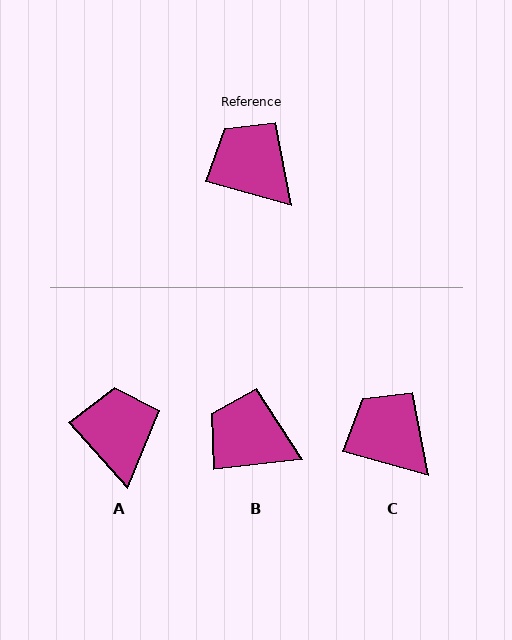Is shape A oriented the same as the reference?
No, it is off by about 33 degrees.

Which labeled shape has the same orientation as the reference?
C.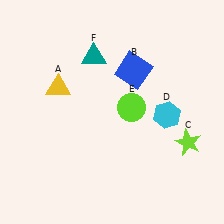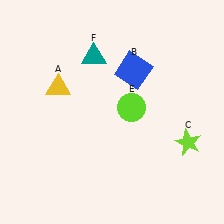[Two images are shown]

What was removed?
The cyan hexagon (D) was removed in Image 2.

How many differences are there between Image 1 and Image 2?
There is 1 difference between the two images.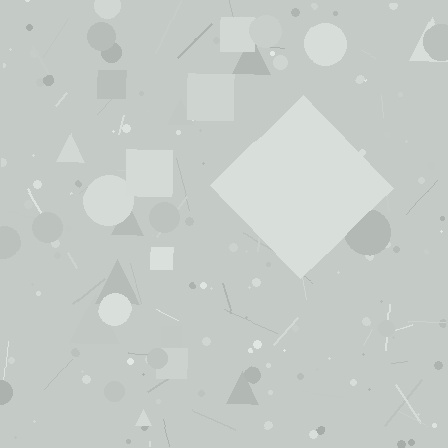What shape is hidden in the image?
A diamond is hidden in the image.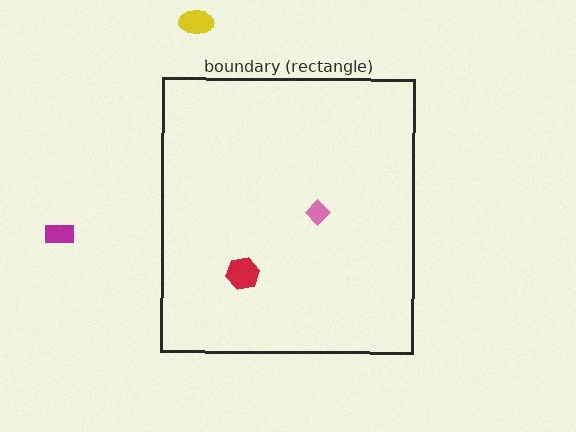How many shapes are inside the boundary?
2 inside, 2 outside.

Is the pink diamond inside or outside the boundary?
Inside.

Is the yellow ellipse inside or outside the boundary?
Outside.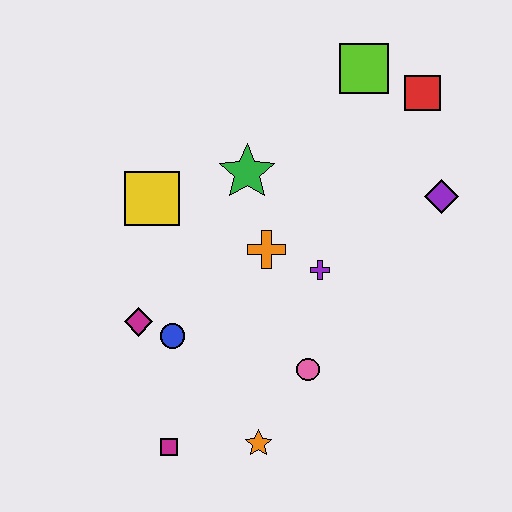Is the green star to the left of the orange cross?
Yes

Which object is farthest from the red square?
The magenta square is farthest from the red square.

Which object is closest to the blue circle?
The magenta diamond is closest to the blue circle.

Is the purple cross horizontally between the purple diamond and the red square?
No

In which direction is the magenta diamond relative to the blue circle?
The magenta diamond is to the left of the blue circle.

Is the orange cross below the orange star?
No